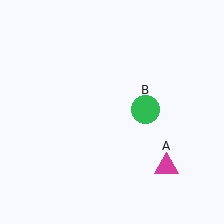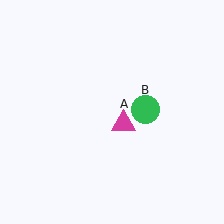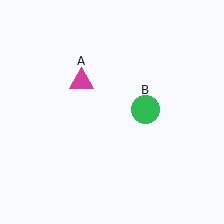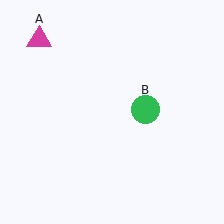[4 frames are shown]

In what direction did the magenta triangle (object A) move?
The magenta triangle (object A) moved up and to the left.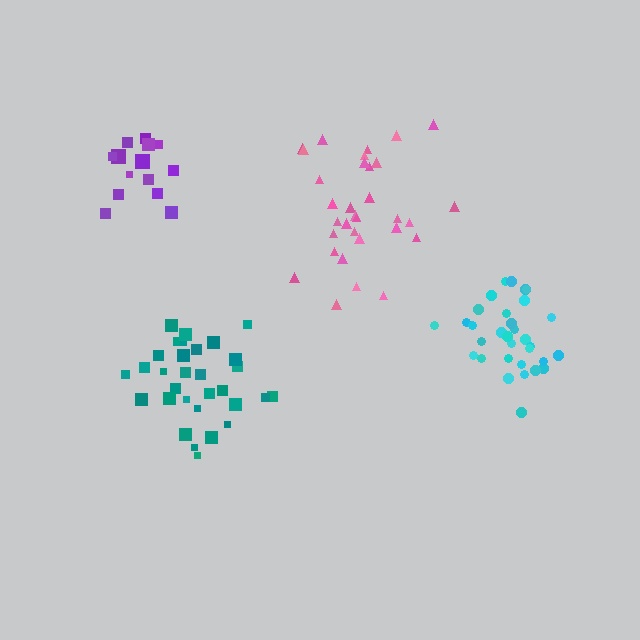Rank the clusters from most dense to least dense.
teal, cyan, purple, pink.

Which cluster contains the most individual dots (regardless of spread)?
Pink (32).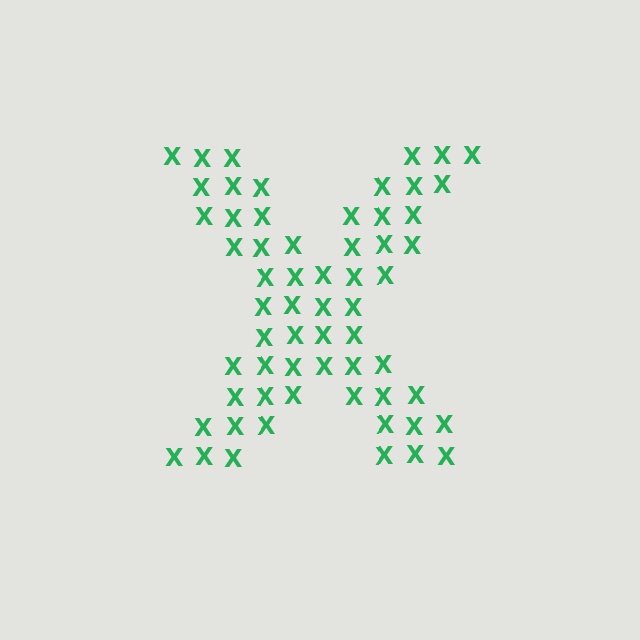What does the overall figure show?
The overall figure shows the letter X.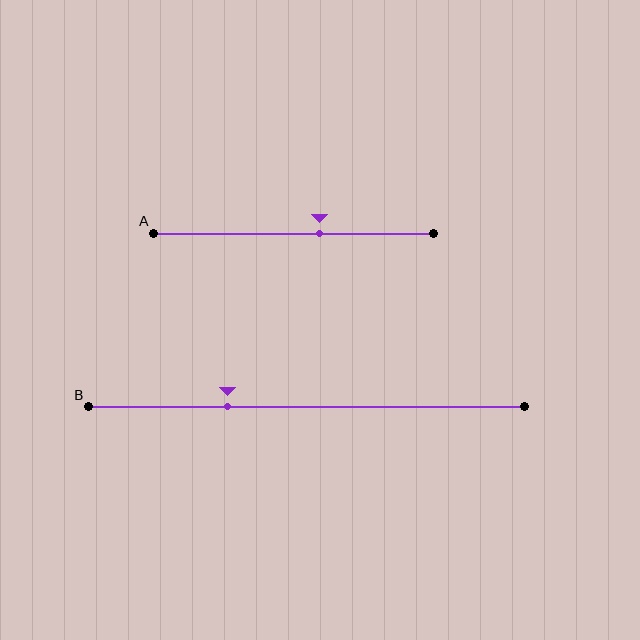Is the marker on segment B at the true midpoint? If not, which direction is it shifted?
No, the marker on segment B is shifted to the left by about 18% of the segment length.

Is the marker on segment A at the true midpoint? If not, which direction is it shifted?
No, the marker on segment A is shifted to the right by about 9% of the segment length.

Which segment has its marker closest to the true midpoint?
Segment A has its marker closest to the true midpoint.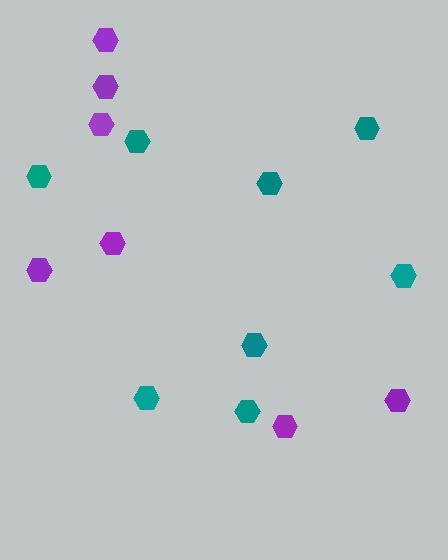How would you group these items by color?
There are 2 groups: one group of purple hexagons (7) and one group of teal hexagons (8).